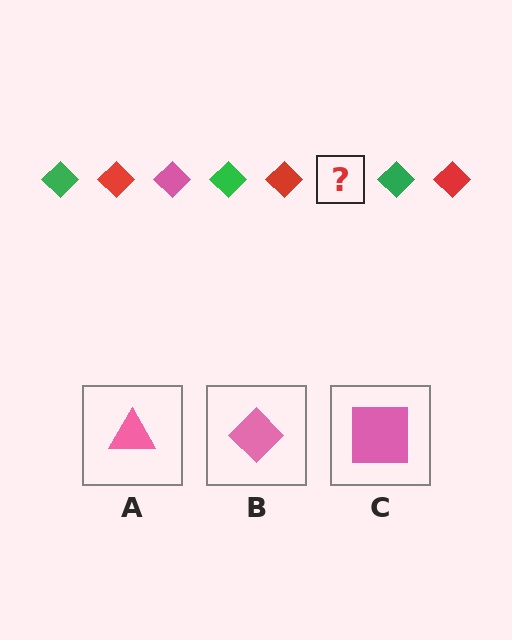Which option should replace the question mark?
Option B.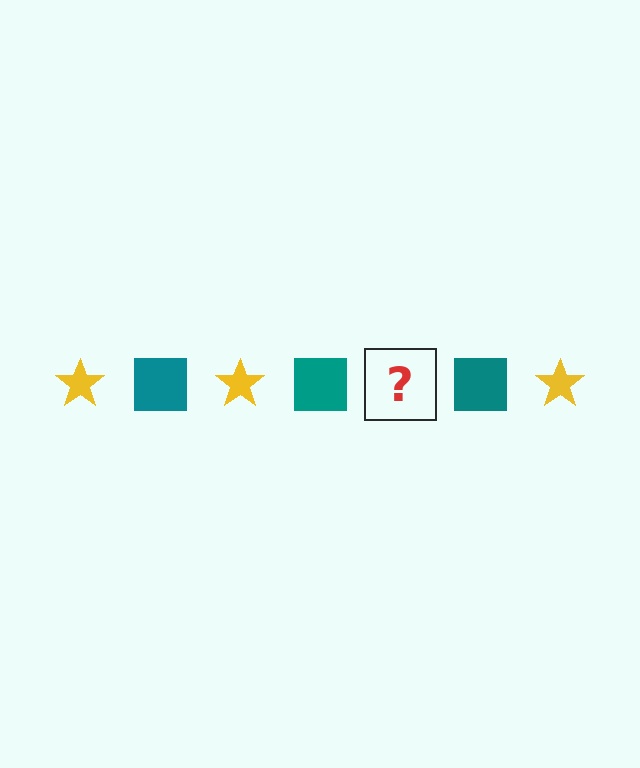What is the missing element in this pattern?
The missing element is a yellow star.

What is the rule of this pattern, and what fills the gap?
The rule is that the pattern alternates between yellow star and teal square. The gap should be filled with a yellow star.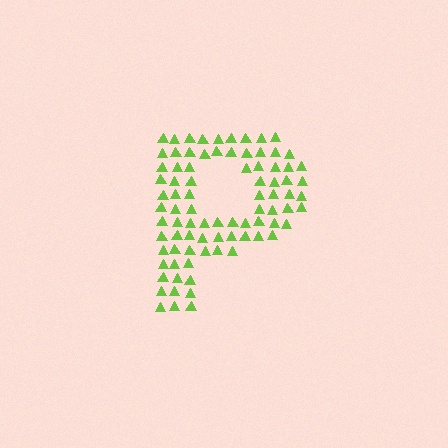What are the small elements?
The small elements are triangles.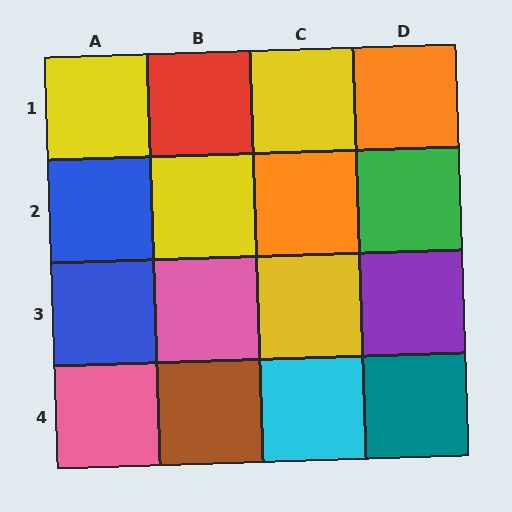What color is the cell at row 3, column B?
Pink.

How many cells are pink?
2 cells are pink.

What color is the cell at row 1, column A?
Yellow.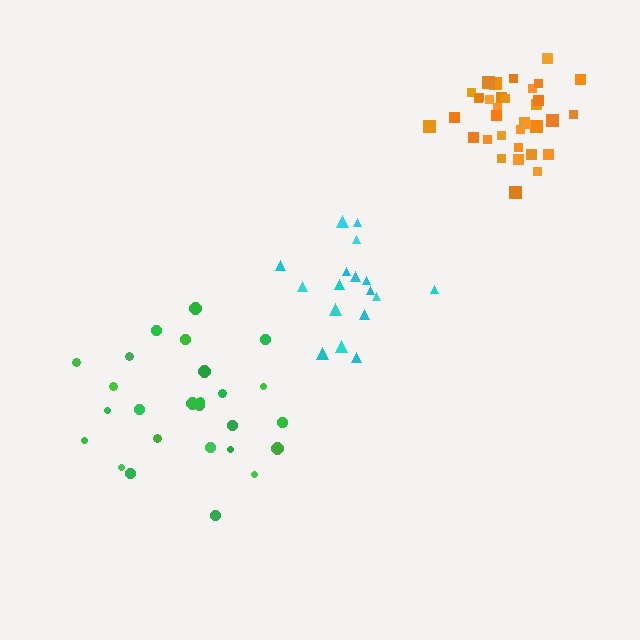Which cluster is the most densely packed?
Orange.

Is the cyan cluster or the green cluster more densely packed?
Cyan.